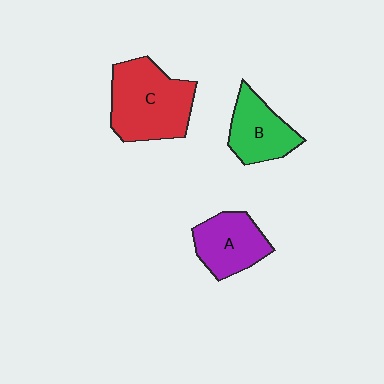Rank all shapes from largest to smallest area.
From largest to smallest: C (red), A (purple), B (green).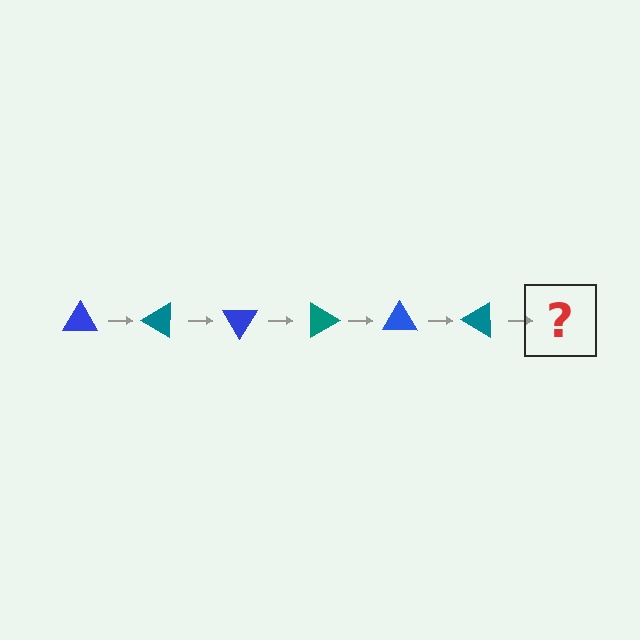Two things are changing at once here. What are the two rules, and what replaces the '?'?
The two rules are that it rotates 30 degrees each step and the color cycles through blue and teal. The '?' should be a blue triangle, rotated 180 degrees from the start.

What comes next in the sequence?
The next element should be a blue triangle, rotated 180 degrees from the start.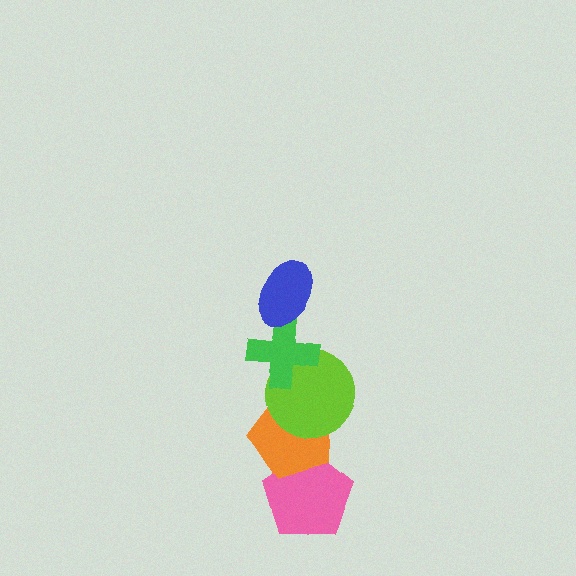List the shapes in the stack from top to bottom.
From top to bottom: the blue ellipse, the green cross, the lime circle, the orange pentagon, the pink pentagon.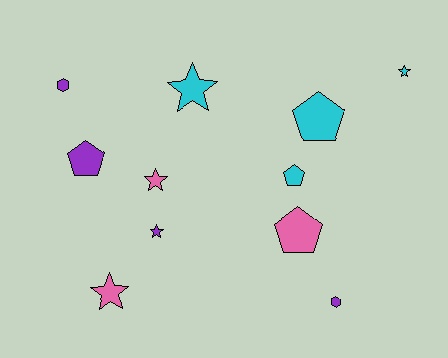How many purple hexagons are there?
There are 2 purple hexagons.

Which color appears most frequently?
Cyan, with 4 objects.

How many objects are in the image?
There are 11 objects.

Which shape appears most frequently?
Star, with 5 objects.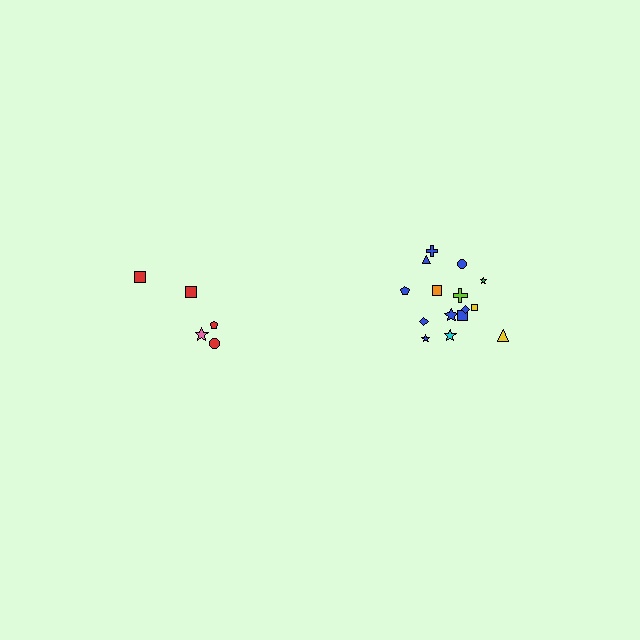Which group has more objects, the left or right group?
The right group.